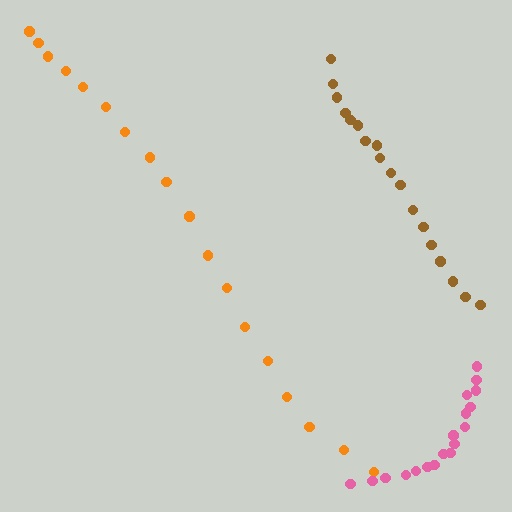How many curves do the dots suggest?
There are 3 distinct paths.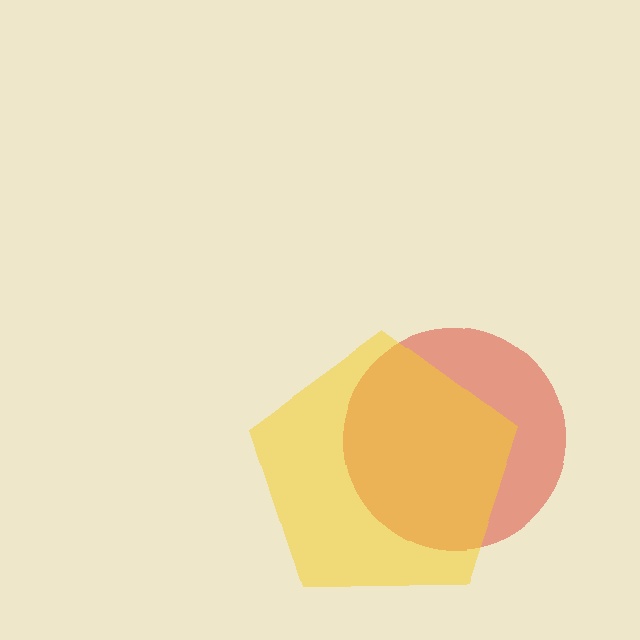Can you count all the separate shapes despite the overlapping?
Yes, there are 2 separate shapes.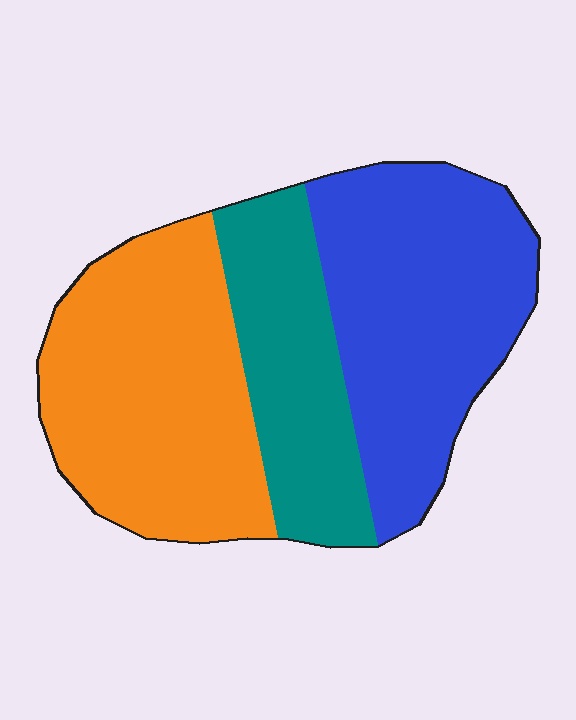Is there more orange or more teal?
Orange.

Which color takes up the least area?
Teal, at roughly 25%.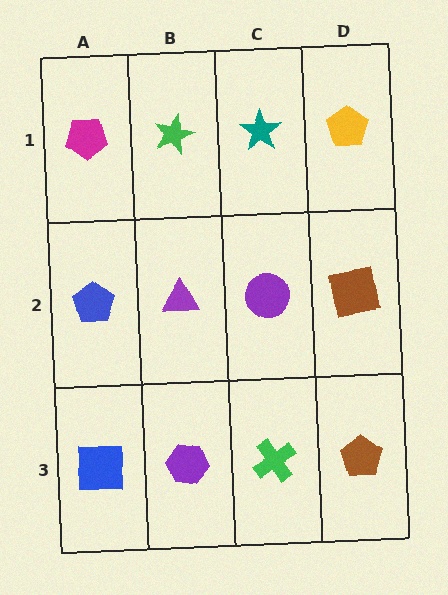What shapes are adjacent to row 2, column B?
A green star (row 1, column B), a purple hexagon (row 3, column B), a blue pentagon (row 2, column A), a purple circle (row 2, column C).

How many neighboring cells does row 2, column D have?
3.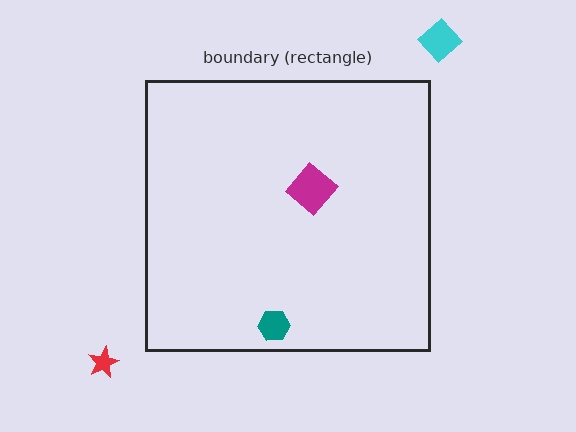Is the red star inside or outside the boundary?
Outside.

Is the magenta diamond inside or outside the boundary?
Inside.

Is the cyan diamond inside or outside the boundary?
Outside.